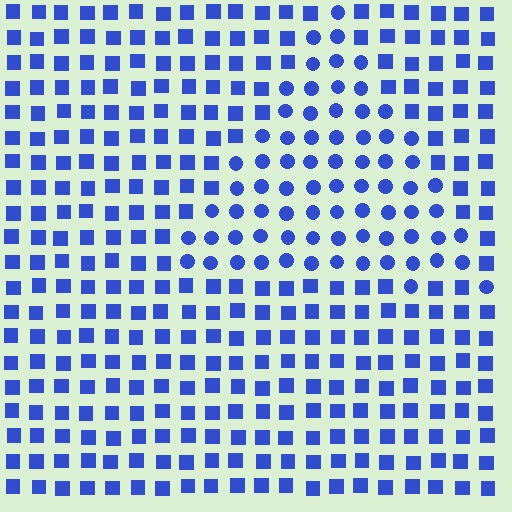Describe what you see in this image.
The image is filled with small blue elements arranged in a uniform grid. A triangle-shaped region contains circles, while the surrounding area contains squares. The boundary is defined purely by the change in element shape.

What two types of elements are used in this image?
The image uses circles inside the triangle region and squares outside it.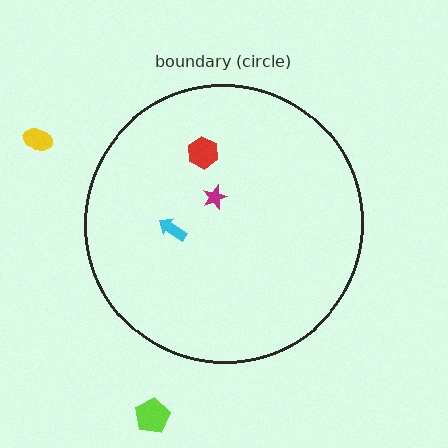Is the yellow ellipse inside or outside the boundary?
Outside.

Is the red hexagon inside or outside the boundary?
Inside.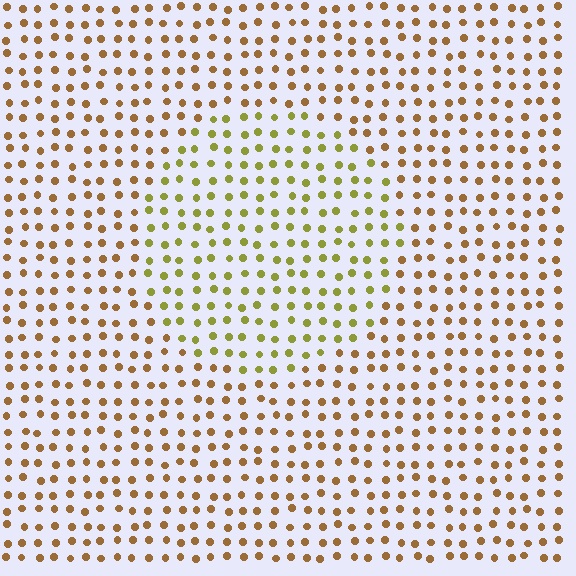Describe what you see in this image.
The image is filled with small brown elements in a uniform arrangement. A circle-shaped region is visible where the elements are tinted to a slightly different hue, forming a subtle color boundary.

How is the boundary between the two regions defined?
The boundary is defined purely by a slight shift in hue (about 36 degrees). Spacing, size, and orientation are identical on both sides.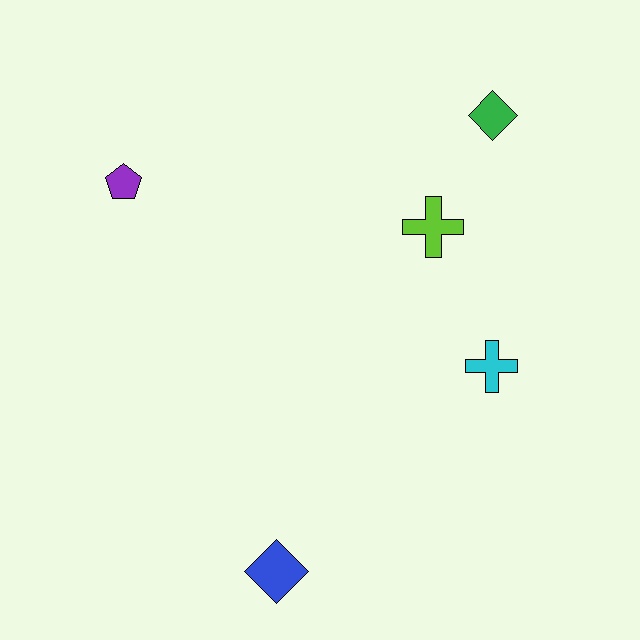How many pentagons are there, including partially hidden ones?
There is 1 pentagon.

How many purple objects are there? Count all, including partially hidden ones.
There is 1 purple object.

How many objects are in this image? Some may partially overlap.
There are 5 objects.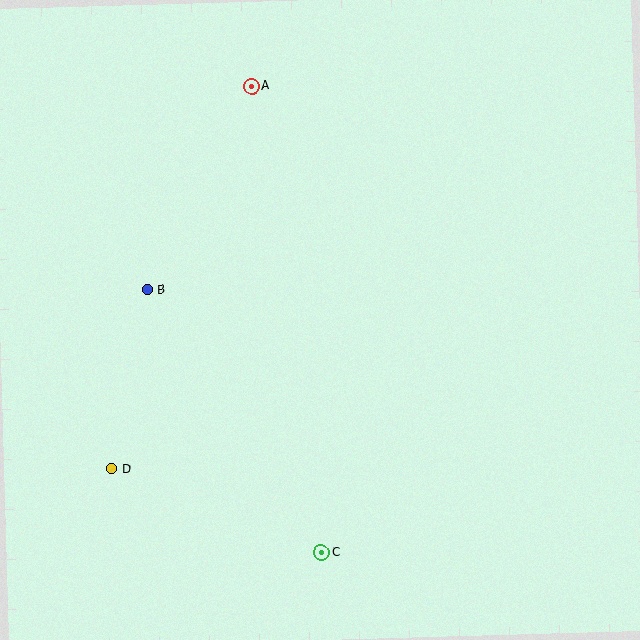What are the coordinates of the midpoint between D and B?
The midpoint between D and B is at (130, 379).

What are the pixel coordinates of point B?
Point B is at (147, 290).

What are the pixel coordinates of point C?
Point C is at (321, 552).